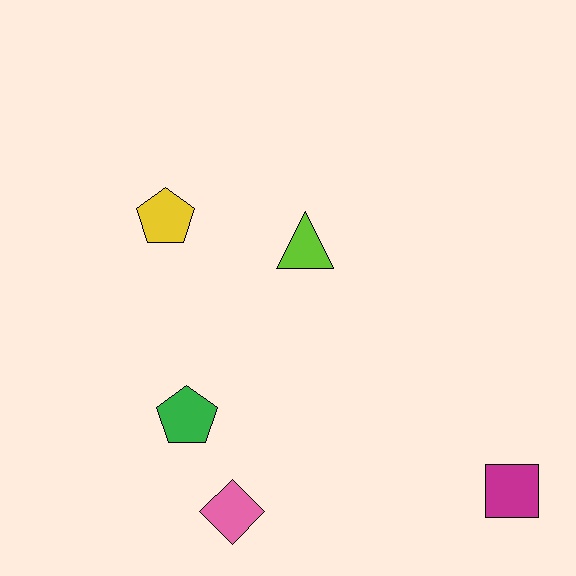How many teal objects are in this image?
There are no teal objects.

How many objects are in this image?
There are 5 objects.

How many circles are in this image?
There are no circles.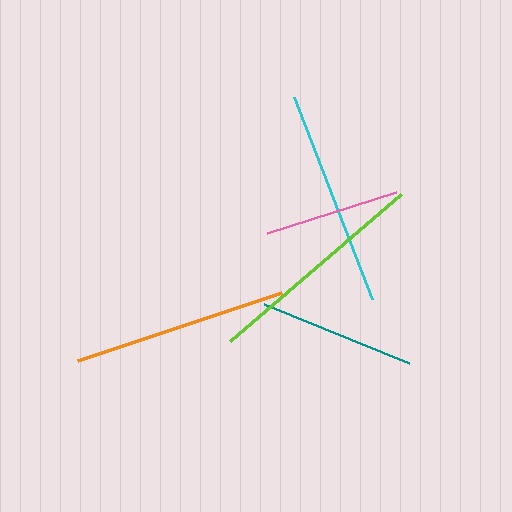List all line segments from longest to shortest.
From longest to shortest: lime, cyan, orange, teal, pink.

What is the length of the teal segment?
The teal segment is approximately 157 pixels long.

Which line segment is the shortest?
The pink line is the shortest at approximately 135 pixels.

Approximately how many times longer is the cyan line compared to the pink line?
The cyan line is approximately 1.6 times the length of the pink line.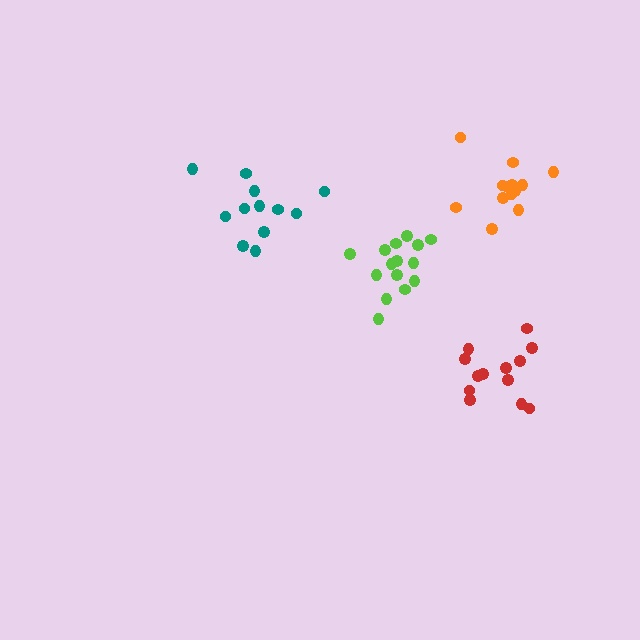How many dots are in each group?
Group 1: 13 dots, Group 2: 15 dots, Group 3: 12 dots, Group 4: 14 dots (54 total).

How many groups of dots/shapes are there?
There are 4 groups.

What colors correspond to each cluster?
The clusters are colored: orange, lime, teal, red.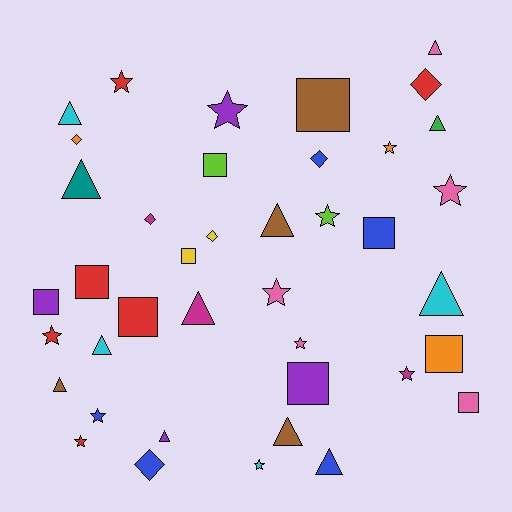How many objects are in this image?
There are 40 objects.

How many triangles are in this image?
There are 12 triangles.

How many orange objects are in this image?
There are 3 orange objects.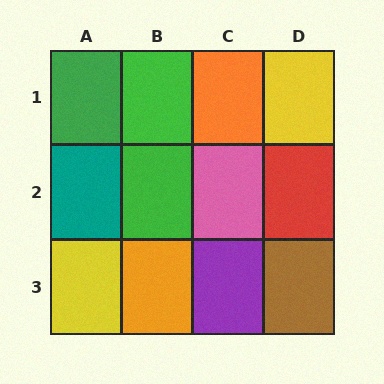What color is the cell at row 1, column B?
Green.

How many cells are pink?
1 cell is pink.